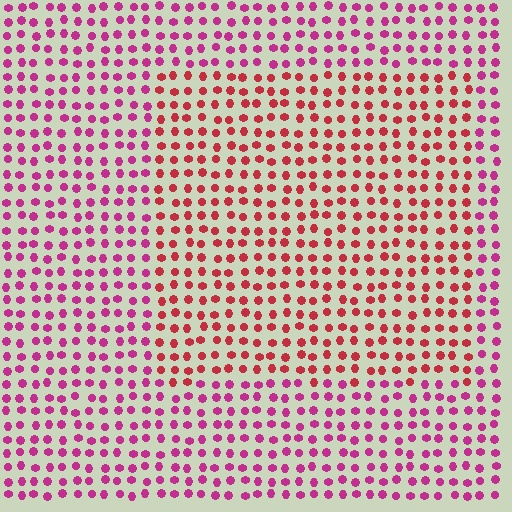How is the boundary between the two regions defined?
The boundary is defined purely by a slight shift in hue (about 33 degrees). Spacing, size, and orientation are identical on both sides.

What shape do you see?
I see a rectangle.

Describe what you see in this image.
The image is filled with small magenta elements in a uniform arrangement. A rectangle-shaped region is visible where the elements are tinted to a slightly different hue, forming a subtle color boundary.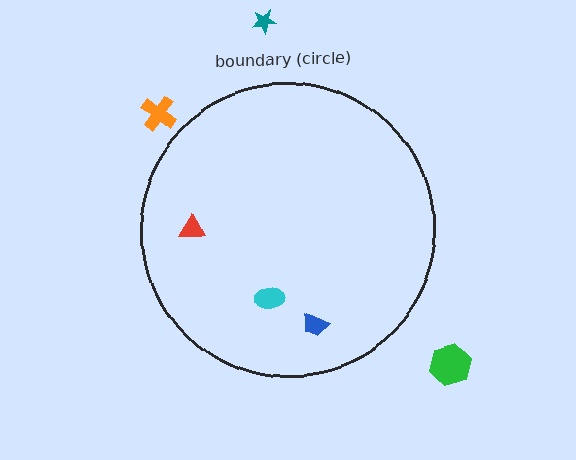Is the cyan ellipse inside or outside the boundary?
Inside.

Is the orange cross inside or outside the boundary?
Outside.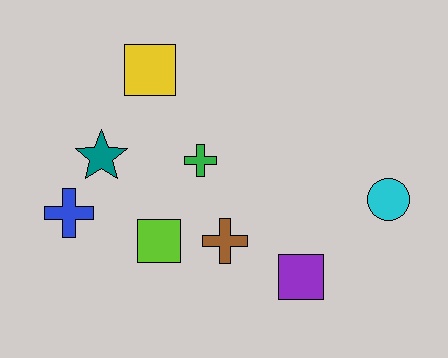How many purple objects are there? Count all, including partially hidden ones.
There is 1 purple object.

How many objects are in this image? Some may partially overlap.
There are 8 objects.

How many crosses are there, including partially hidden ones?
There are 3 crosses.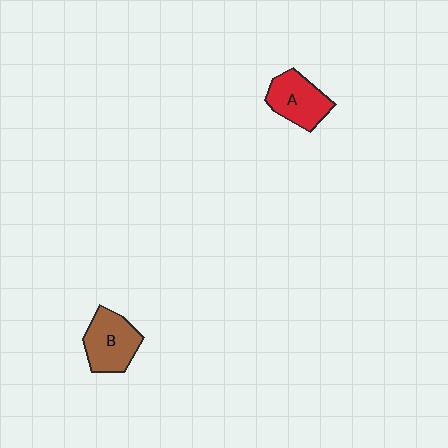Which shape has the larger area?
Shape B (brown).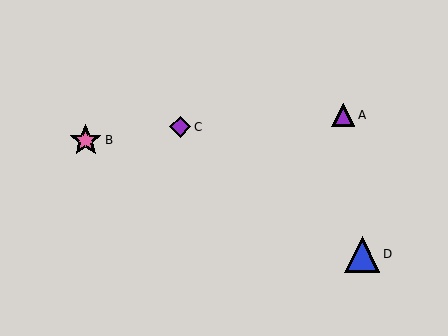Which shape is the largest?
The blue triangle (labeled D) is the largest.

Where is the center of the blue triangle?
The center of the blue triangle is at (362, 254).